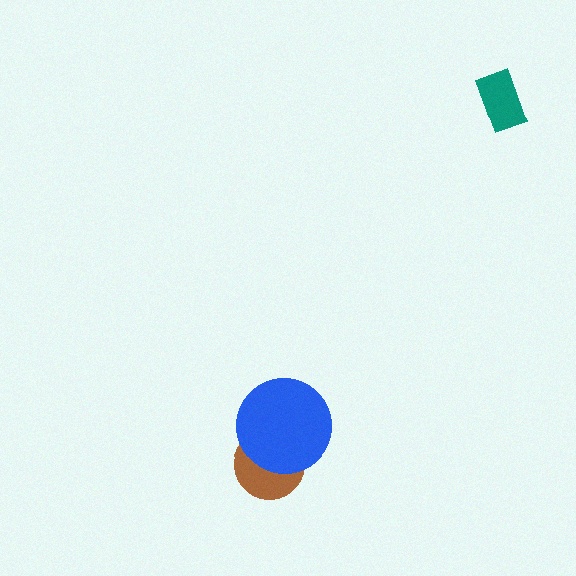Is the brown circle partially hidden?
Yes, it is partially covered by another shape.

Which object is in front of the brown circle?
The blue circle is in front of the brown circle.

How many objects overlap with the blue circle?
1 object overlaps with the blue circle.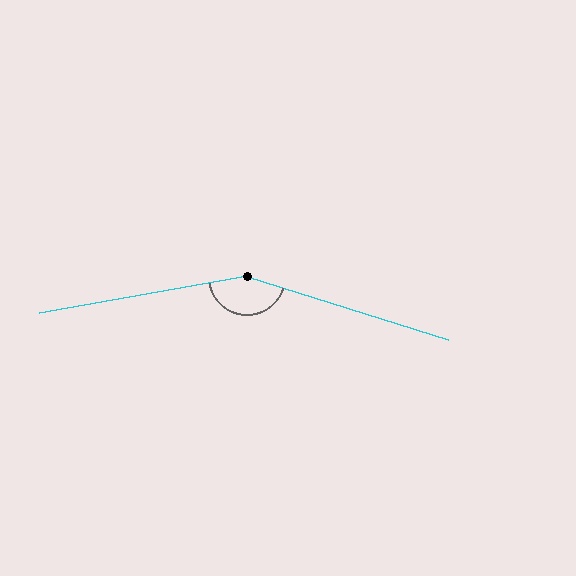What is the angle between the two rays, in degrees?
Approximately 153 degrees.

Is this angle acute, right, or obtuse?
It is obtuse.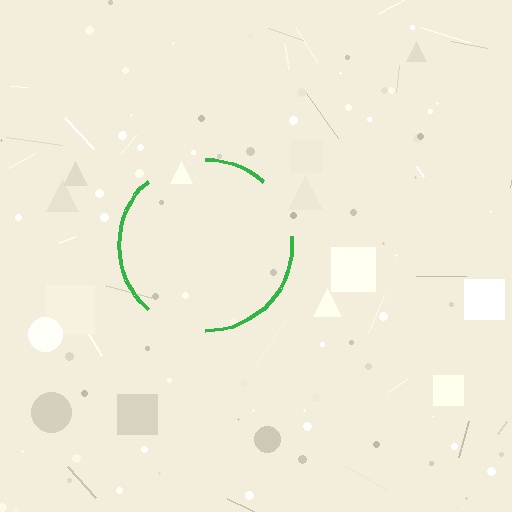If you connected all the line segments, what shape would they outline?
They would outline a circle.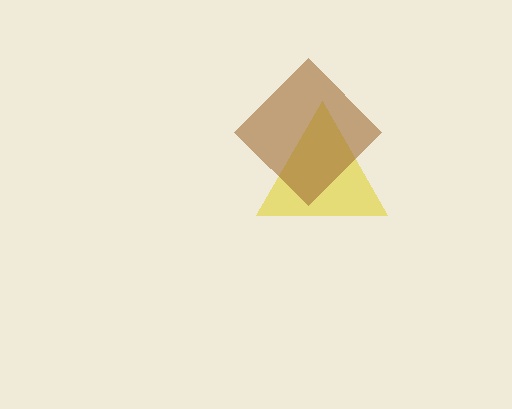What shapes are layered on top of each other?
The layered shapes are: a yellow triangle, a brown diamond.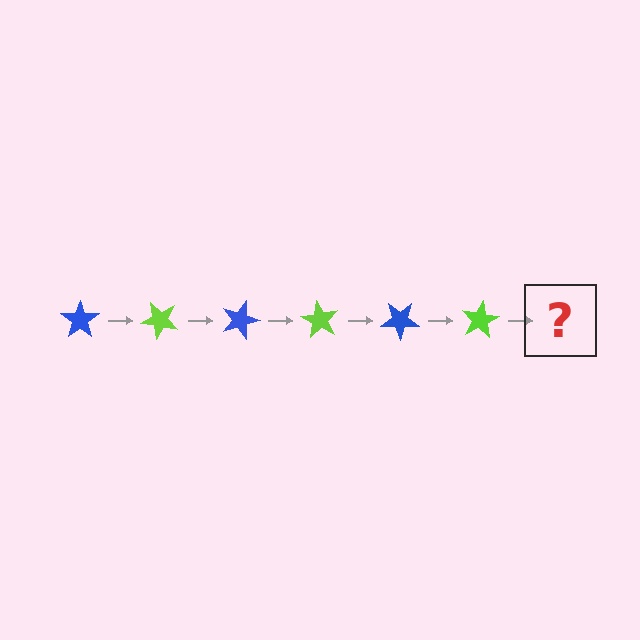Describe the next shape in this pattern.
It should be a blue star, rotated 270 degrees from the start.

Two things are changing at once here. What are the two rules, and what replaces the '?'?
The two rules are that it rotates 45 degrees each step and the color cycles through blue and lime. The '?' should be a blue star, rotated 270 degrees from the start.